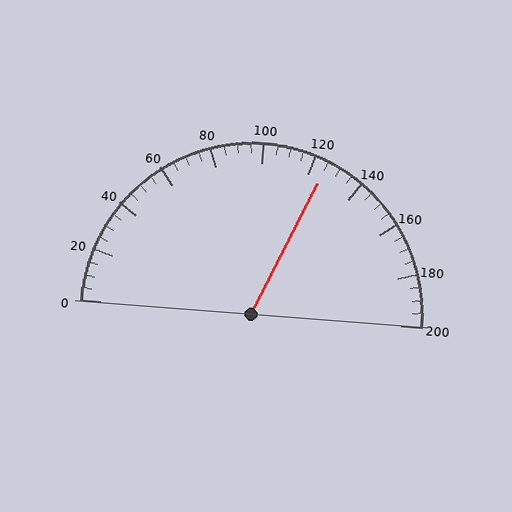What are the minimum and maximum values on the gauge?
The gauge ranges from 0 to 200.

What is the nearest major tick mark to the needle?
The nearest major tick mark is 120.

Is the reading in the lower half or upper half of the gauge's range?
The reading is in the upper half of the range (0 to 200).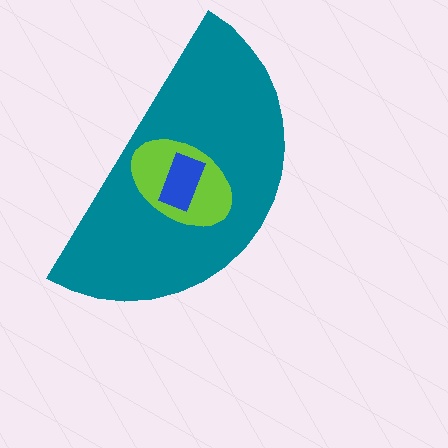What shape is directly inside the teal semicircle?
The lime ellipse.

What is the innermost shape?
The blue rectangle.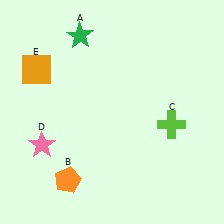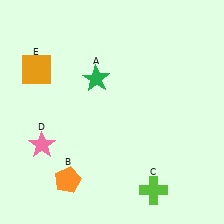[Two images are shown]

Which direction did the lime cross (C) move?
The lime cross (C) moved down.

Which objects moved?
The objects that moved are: the green star (A), the lime cross (C).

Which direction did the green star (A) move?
The green star (A) moved down.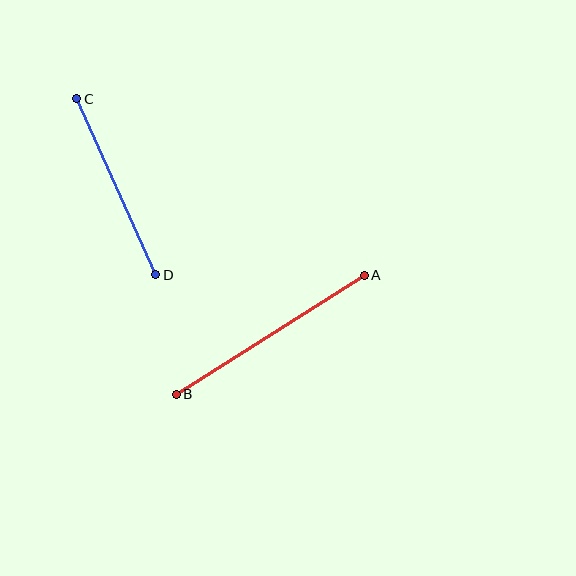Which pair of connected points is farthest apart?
Points A and B are farthest apart.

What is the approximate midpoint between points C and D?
The midpoint is at approximately (116, 187) pixels.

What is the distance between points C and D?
The distance is approximately 193 pixels.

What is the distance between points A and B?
The distance is approximately 222 pixels.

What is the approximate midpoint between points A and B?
The midpoint is at approximately (270, 335) pixels.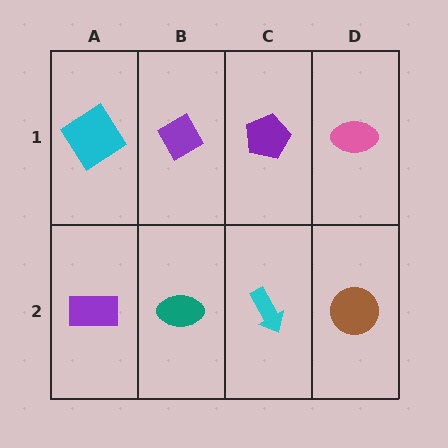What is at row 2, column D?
A brown circle.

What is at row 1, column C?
A purple pentagon.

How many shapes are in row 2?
4 shapes.